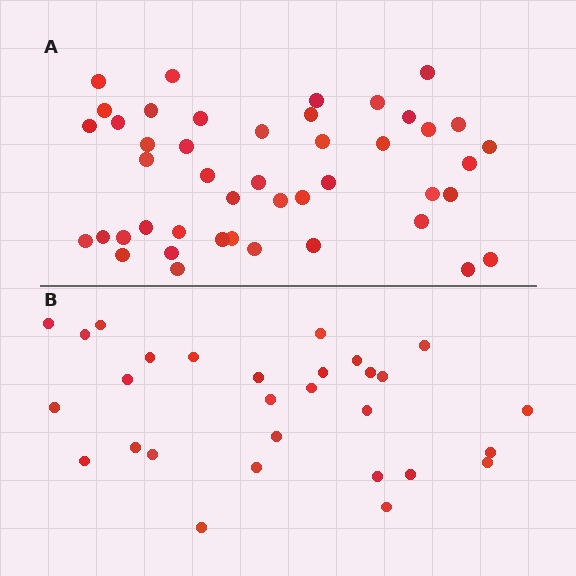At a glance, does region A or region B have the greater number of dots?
Region A (the top region) has more dots.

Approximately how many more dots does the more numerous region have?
Region A has approximately 15 more dots than region B.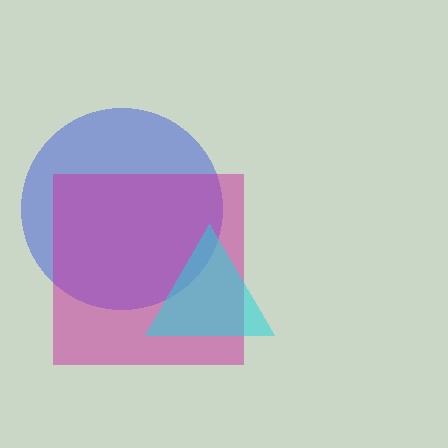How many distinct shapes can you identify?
There are 3 distinct shapes: a blue circle, a magenta square, a cyan triangle.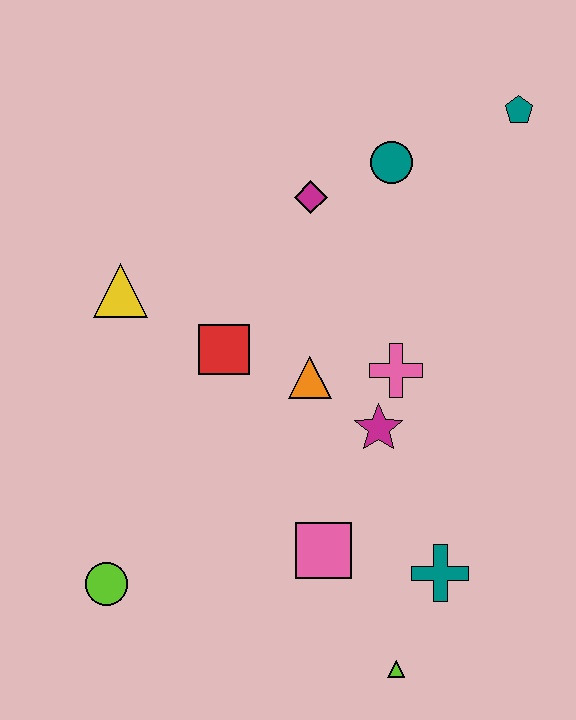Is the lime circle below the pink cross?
Yes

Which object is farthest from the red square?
The teal pentagon is farthest from the red square.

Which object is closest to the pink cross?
The magenta star is closest to the pink cross.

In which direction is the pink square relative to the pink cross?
The pink square is below the pink cross.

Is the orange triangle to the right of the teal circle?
No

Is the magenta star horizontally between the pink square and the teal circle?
Yes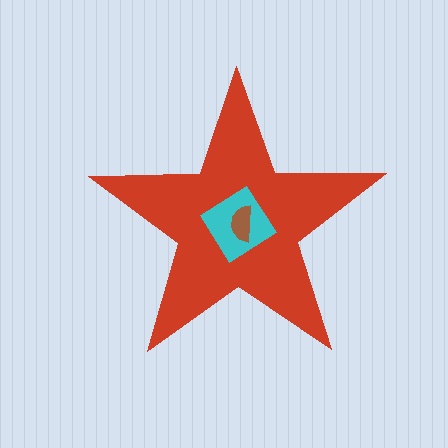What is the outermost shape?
The red star.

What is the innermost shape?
The brown semicircle.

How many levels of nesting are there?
3.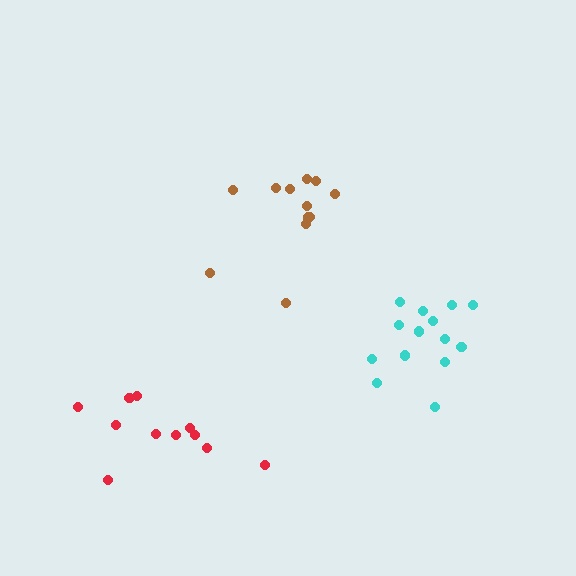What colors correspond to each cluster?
The clusters are colored: brown, red, cyan.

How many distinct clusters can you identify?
There are 3 distinct clusters.